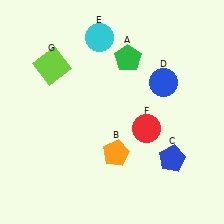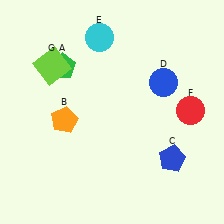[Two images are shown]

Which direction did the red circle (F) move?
The red circle (F) moved right.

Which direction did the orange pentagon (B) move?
The orange pentagon (B) moved left.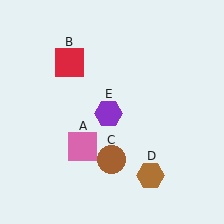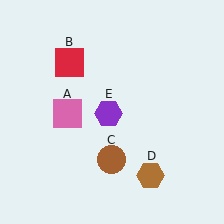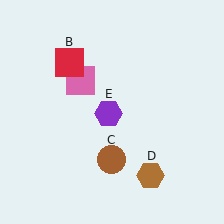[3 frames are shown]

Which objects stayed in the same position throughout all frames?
Red square (object B) and brown circle (object C) and brown hexagon (object D) and purple hexagon (object E) remained stationary.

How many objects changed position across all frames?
1 object changed position: pink square (object A).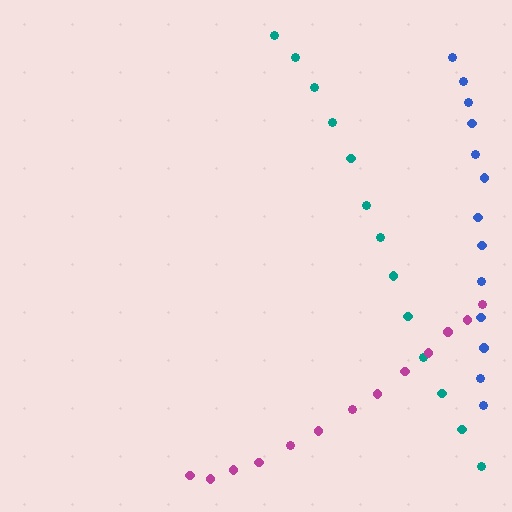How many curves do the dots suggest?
There are 3 distinct paths.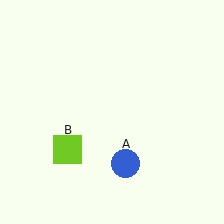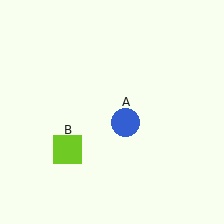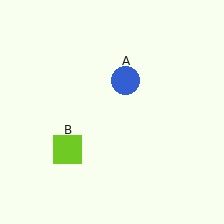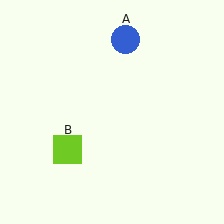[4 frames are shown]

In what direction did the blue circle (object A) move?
The blue circle (object A) moved up.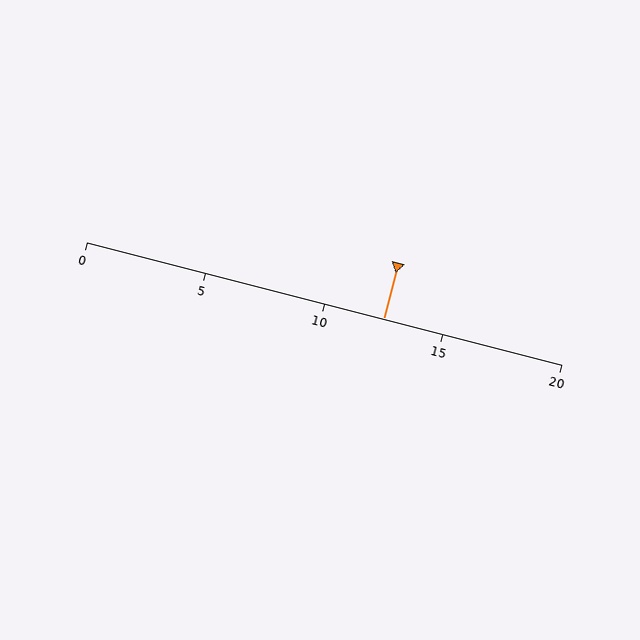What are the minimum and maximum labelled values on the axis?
The axis runs from 0 to 20.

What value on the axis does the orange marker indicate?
The marker indicates approximately 12.5.